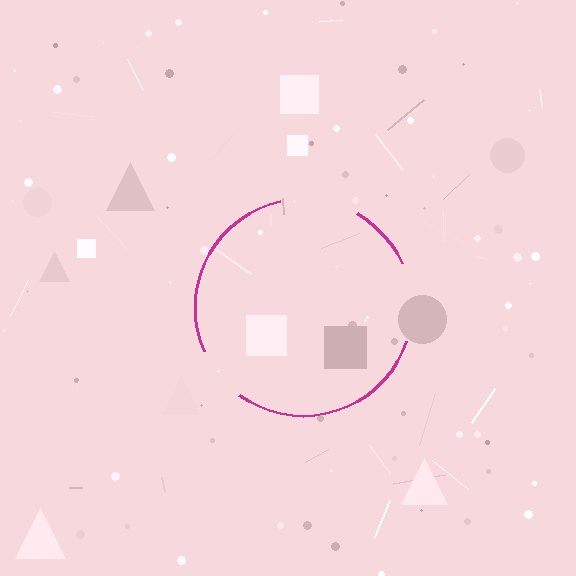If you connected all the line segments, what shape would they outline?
They would outline a circle.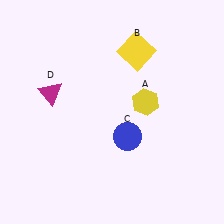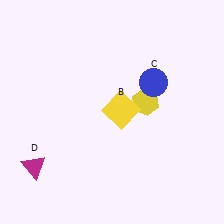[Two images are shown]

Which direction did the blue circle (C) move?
The blue circle (C) moved up.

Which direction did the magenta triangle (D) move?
The magenta triangle (D) moved down.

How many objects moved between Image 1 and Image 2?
3 objects moved between the two images.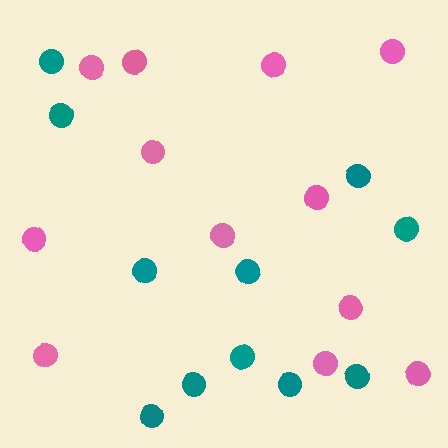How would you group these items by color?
There are 2 groups: one group of teal circles (11) and one group of pink circles (12).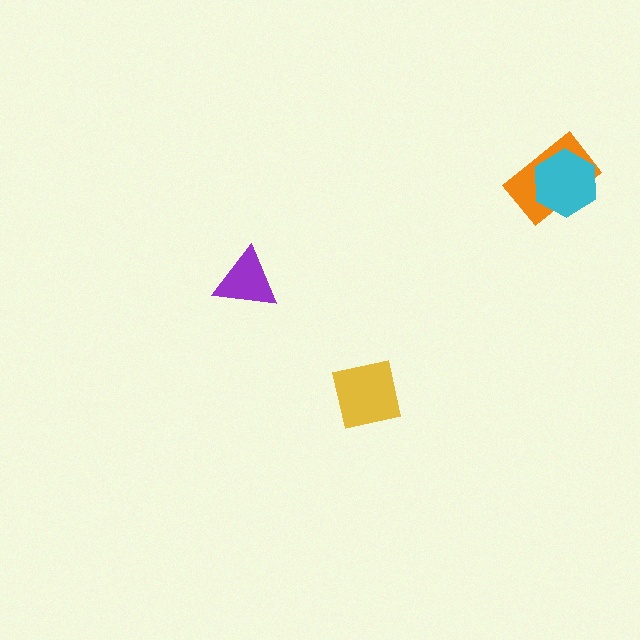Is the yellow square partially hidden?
No, no other shape covers it.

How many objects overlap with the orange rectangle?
1 object overlaps with the orange rectangle.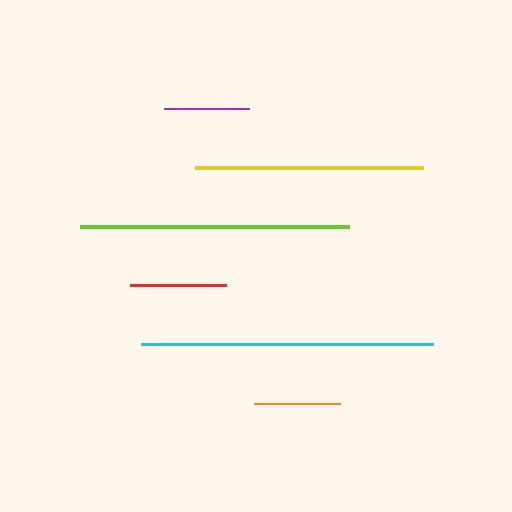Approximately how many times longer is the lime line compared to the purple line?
The lime line is approximately 3.2 times the length of the purple line.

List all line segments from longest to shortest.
From longest to shortest: cyan, lime, yellow, red, orange, purple.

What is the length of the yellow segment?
The yellow segment is approximately 228 pixels long.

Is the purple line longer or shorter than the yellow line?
The yellow line is longer than the purple line.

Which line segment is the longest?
The cyan line is the longest at approximately 293 pixels.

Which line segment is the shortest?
The purple line is the shortest at approximately 85 pixels.